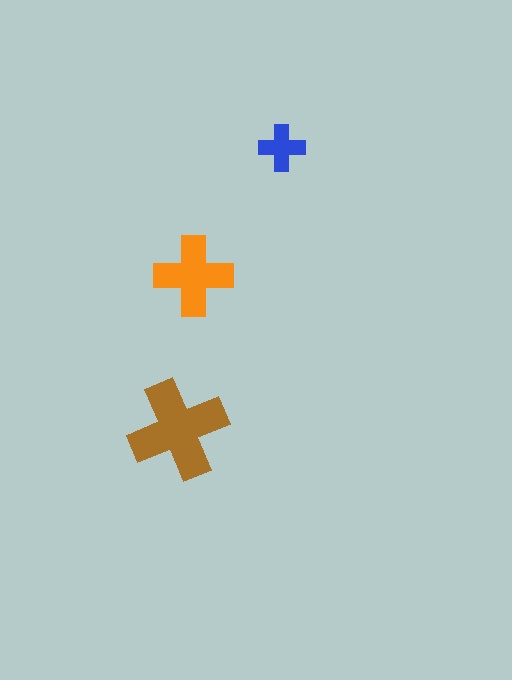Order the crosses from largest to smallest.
the brown one, the orange one, the blue one.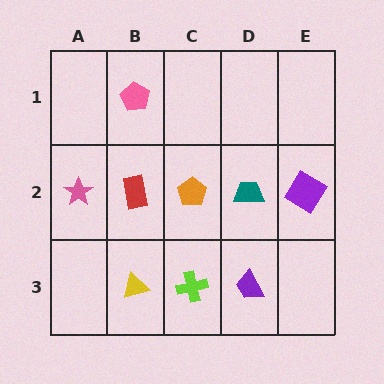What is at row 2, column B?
A red rectangle.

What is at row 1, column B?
A pink pentagon.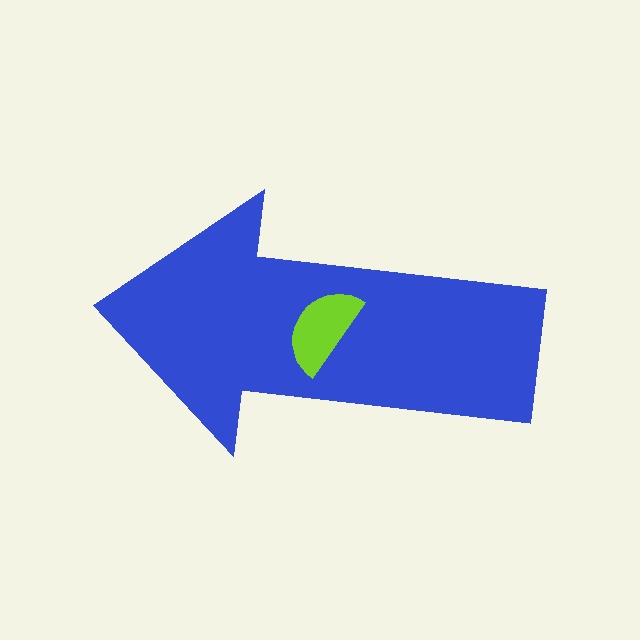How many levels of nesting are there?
2.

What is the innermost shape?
The lime semicircle.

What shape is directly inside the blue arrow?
The lime semicircle.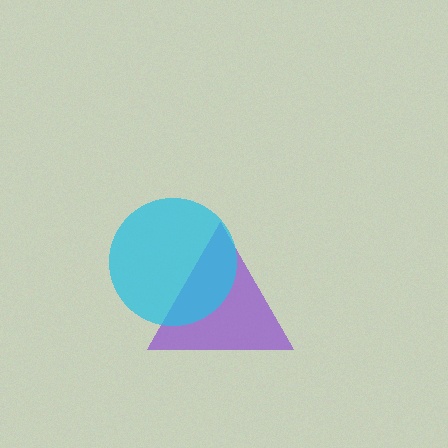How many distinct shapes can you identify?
There are 2 distinct shapes: a purple triangle, a cyan circle.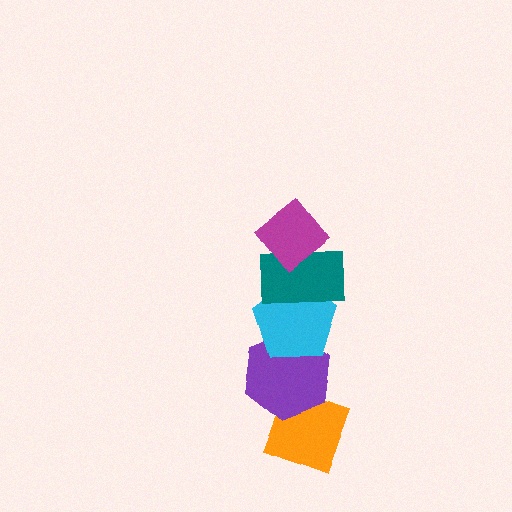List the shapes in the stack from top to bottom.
From top to bottom: the magenta diamond, the teal rectangle, the cyan pentagon, the purple hexagon, the orange diamond.